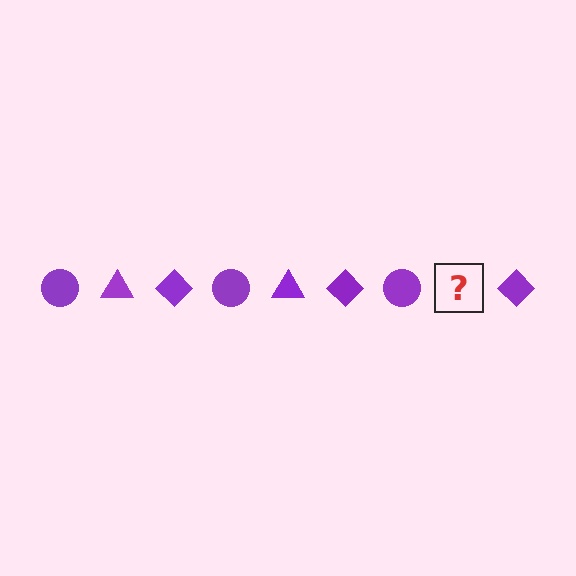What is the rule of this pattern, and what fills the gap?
The rule is that the pattern cycles through circle, triangle, diamond shapes in purple. The gap should be filled with a purple triangle.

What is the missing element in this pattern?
The missing element is a purple triangle.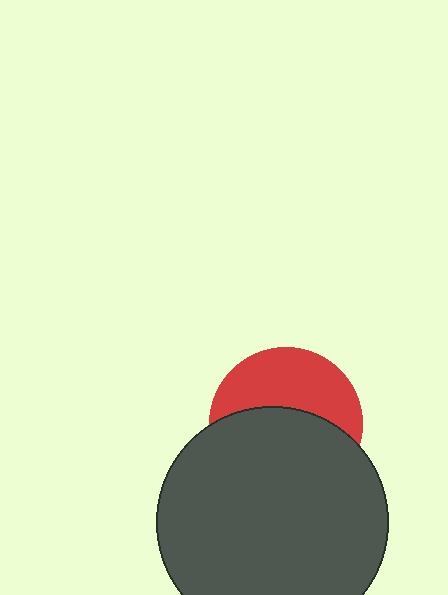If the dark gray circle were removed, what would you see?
You would see the complete red circle.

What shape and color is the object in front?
The object in front is a dark gray circle.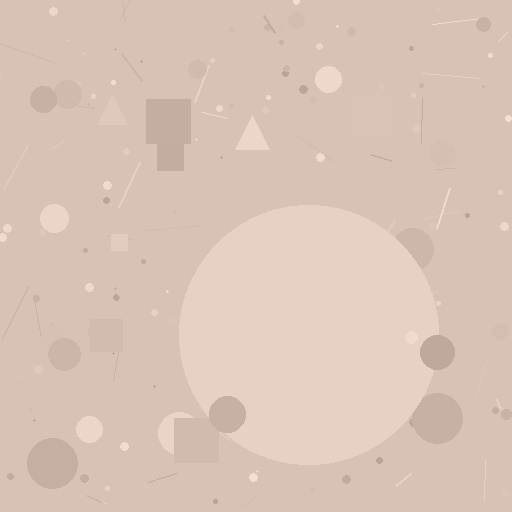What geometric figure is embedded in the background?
A circle is embedded in the background.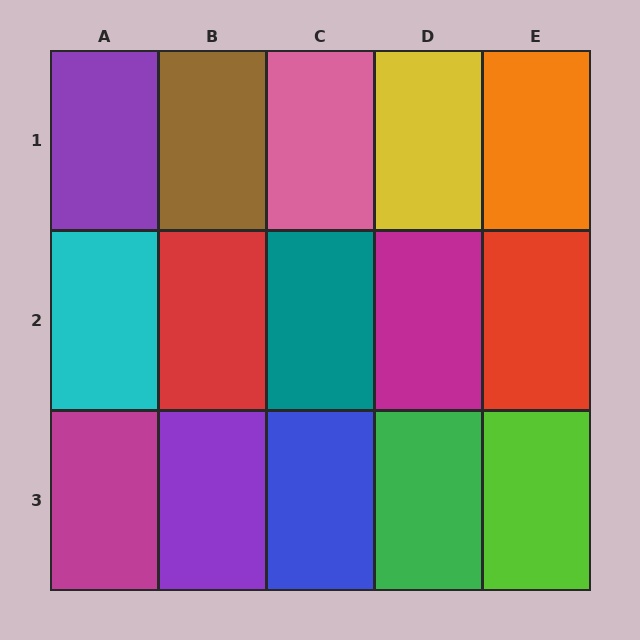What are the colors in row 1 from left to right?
Purple, brown, pink, yellow, orange.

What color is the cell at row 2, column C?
Teal.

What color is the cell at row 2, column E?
Red.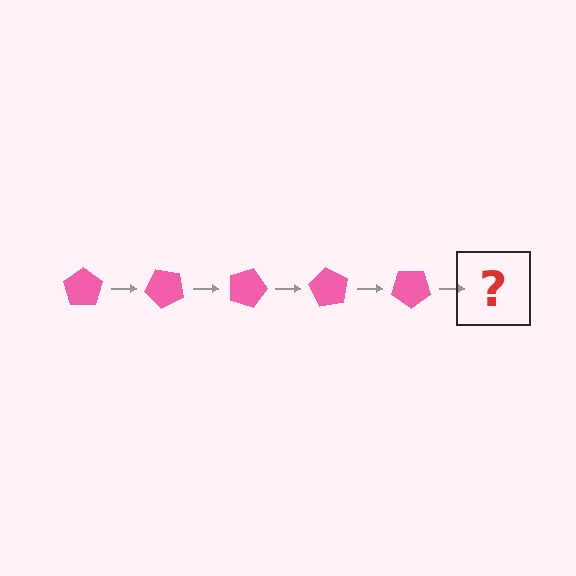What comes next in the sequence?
The next element should be a pink pentagon rotated 225 degrees.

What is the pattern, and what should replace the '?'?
The pattern is that the pentagon rotates 45 degrees each step. The '?' should be a pink pentagon rotated 225 degrees.